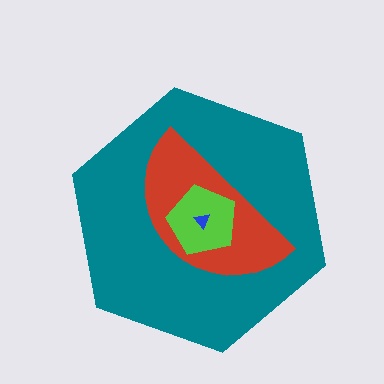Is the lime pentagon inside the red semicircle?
Yes.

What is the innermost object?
The blue triangle.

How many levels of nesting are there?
4.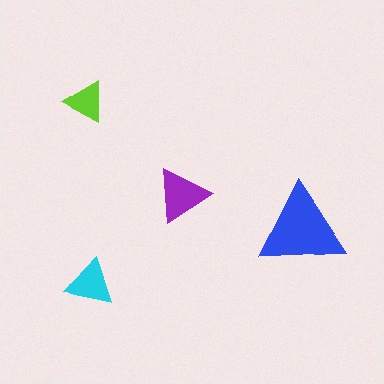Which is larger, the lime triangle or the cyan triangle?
The cyan one.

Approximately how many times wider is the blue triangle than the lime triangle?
About 2 times wider.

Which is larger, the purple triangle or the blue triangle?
The blue one.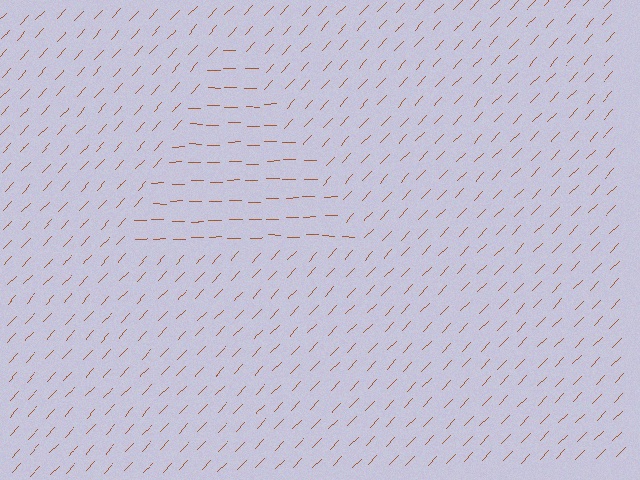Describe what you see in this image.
The image is filled with small brown line segments. A triangle region in the image has lines oriented differently from the surrounding lines, creating a visible texture boundary.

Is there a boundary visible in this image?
Yes, there is a texture boundary formed by a change in line orientation.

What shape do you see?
I see a triangle.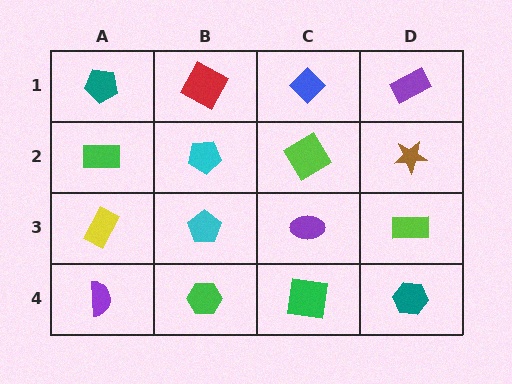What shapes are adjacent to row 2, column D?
A purple rectangle (row 1, column D), a lime rectangle (row 3, column D), a lime diamond (row 2, column C).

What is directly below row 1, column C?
A lime diamond.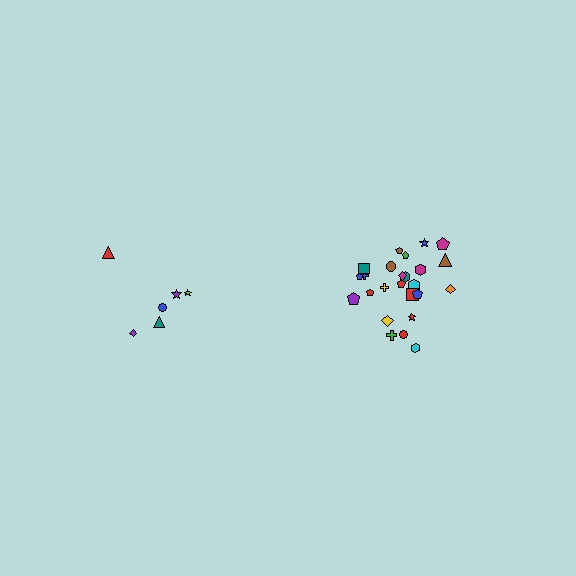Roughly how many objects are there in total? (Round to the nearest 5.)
Roughly 30 objects in total.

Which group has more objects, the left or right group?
The right group.